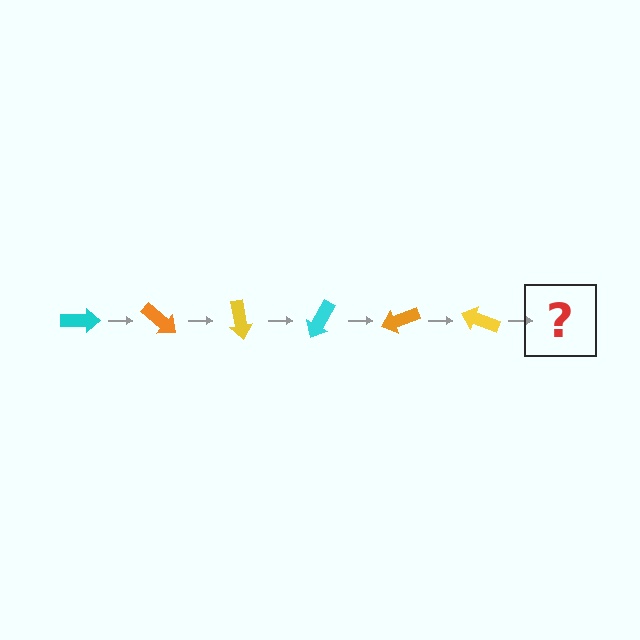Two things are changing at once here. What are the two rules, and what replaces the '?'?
The two rules are that it rotates 40 degrees each step and the color cycles through cyan, orange, and yellow. The '?' should be a cyan arrow, rotated 240 degrees from the start.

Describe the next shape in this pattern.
It should be a cyan arrow, rotated 240 degrees from the start.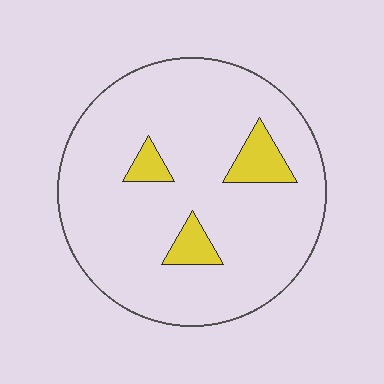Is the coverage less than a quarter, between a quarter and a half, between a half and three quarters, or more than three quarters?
Less than a quarter.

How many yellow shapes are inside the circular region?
3.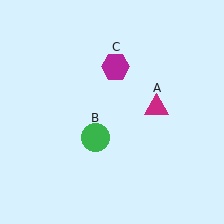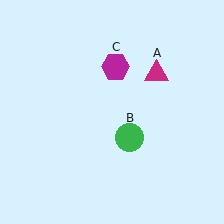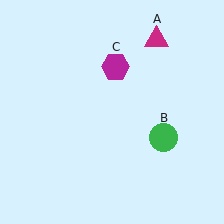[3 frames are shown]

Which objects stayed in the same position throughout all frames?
Magenta hexagon (object C) remained stationary.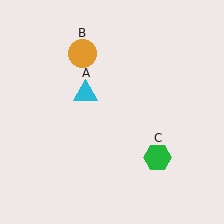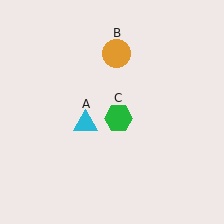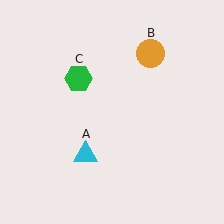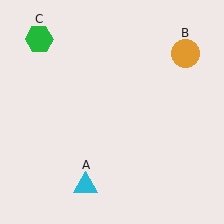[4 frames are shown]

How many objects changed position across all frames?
3 objects changed position: cyan triangle (object A), orange circle (object B), green hexagon (object C).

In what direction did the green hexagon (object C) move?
The green hexagon (object C) moved up and to the left.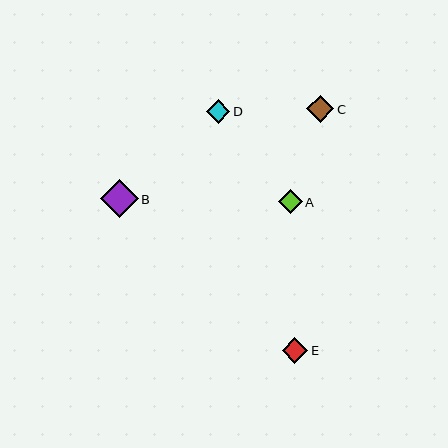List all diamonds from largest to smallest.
From largest to smallest: B, C, E, A, D.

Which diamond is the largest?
Diamond B is the largest with a size of approximately 38 pixels.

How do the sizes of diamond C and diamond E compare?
Diamond C and diamond E are approximately the same size.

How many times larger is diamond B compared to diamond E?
Diamond B is approximately 1.5 times the size of diamond E.